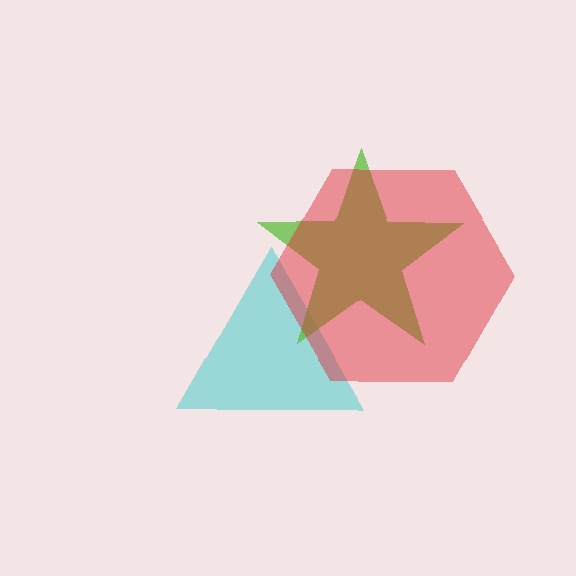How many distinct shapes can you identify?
There are 3 distinct shapes: a cyan triangle, a lime star, a red hexagon.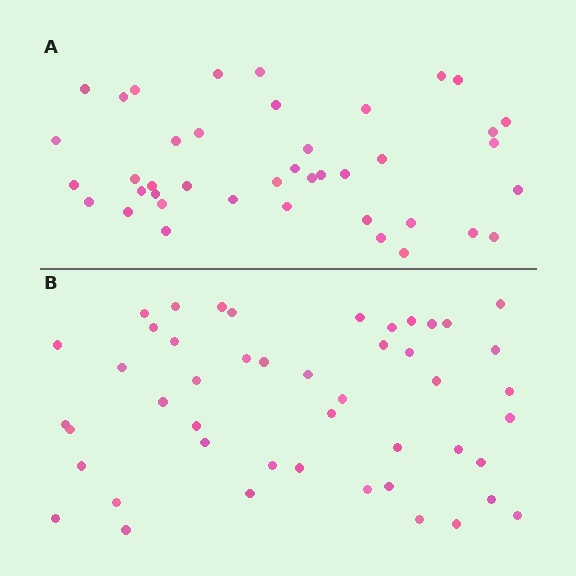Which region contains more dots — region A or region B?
Region B (the bottom region) has more dots.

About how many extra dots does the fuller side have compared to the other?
Region B has about 6 more dots than region A.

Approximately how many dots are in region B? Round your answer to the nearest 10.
About 50 dots. (The exact count is 47, which rounds to 50.)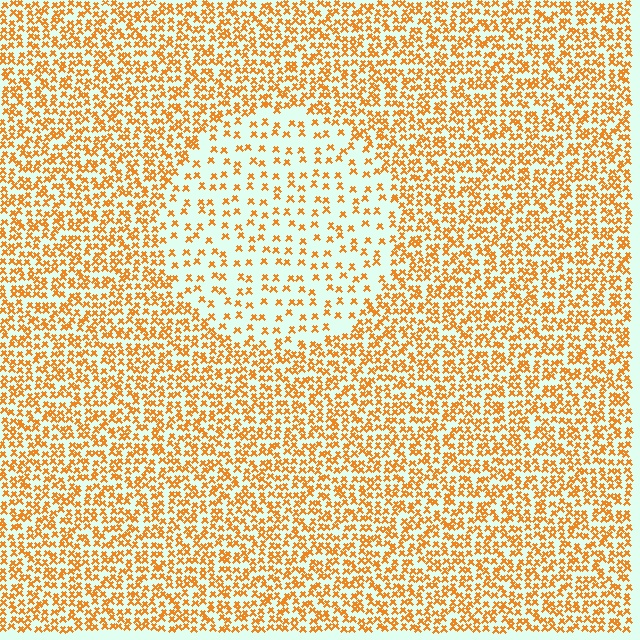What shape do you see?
I see a circle.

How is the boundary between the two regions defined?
The boundary is defined by a change in element density (approximately 2.4x ratio). All elements are the same color, size, and shape.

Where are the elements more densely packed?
The elements are more densely packed outside the circle boundary.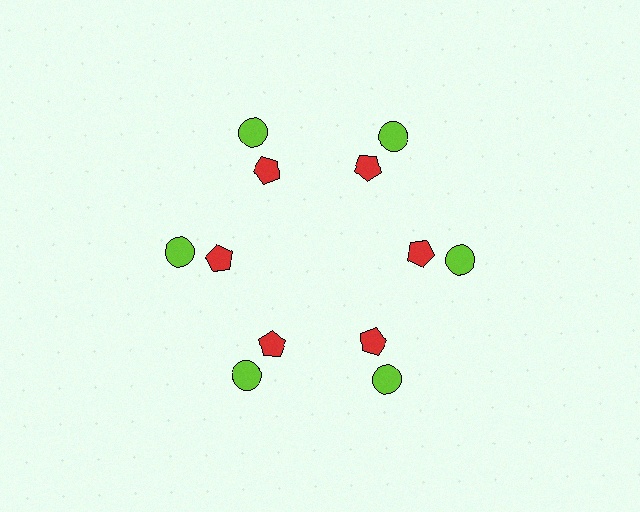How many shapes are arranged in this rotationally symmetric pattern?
There are 12 shapes, arranged in 6 groups of 2.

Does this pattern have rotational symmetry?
Yes, this pattern has 6-fold rotational symmetry. It looks the same after rotating 60 degrees around the center.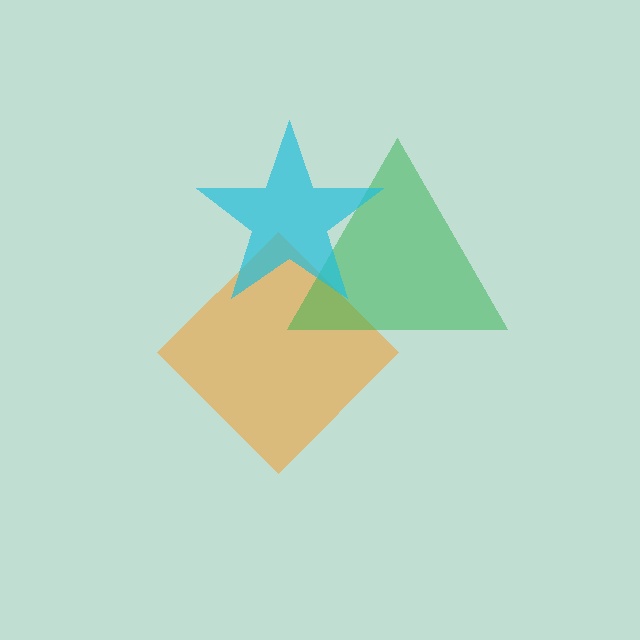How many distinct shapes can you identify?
There are 3 distinct shapes: an orange diamond, a green triangle, a cyan star.